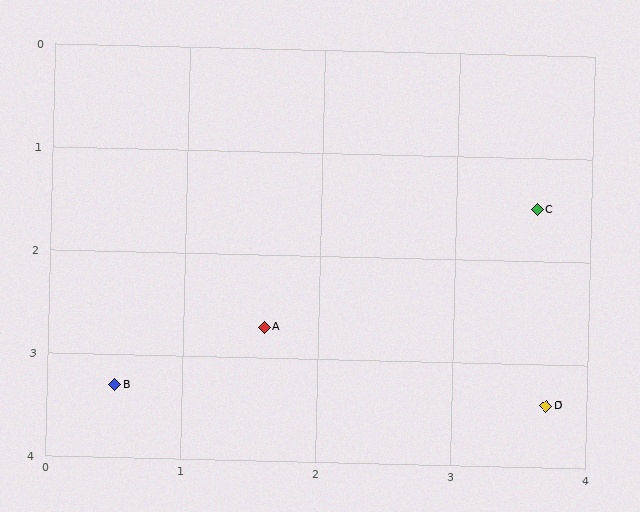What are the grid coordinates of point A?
Point A is at approximately (1.6, 2.7).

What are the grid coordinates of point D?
Point D is at approximately (3.7, 3.4).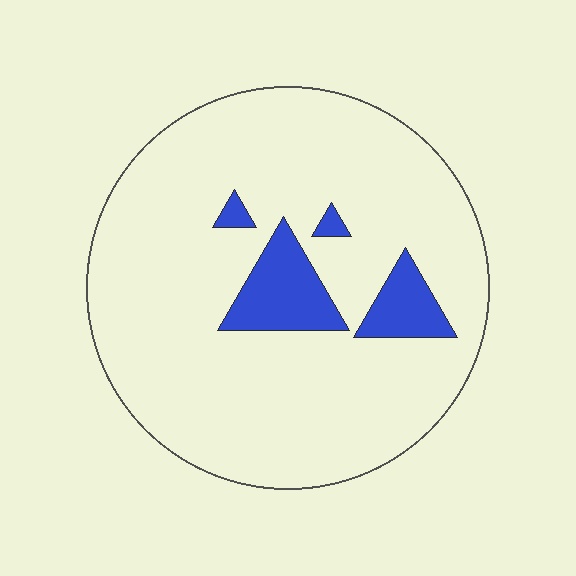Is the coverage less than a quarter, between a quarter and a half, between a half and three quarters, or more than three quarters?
Less than a quarter.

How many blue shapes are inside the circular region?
4.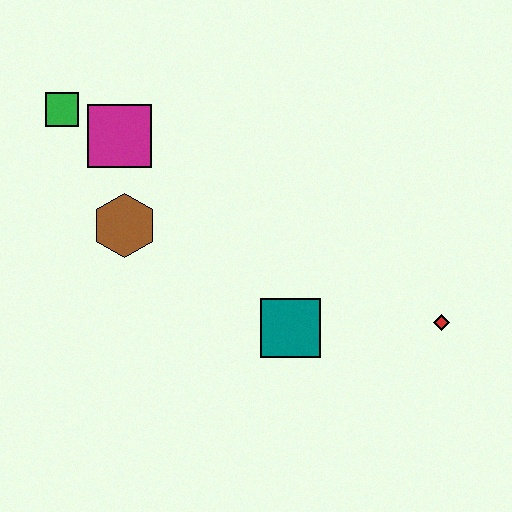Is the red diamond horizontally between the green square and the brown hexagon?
No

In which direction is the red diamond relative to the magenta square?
The red diamond is to the right of the magenta square.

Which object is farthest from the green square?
The red diamond is farthest from the green square.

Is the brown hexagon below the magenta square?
Yes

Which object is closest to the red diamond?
The teal square is closest to the red diamond.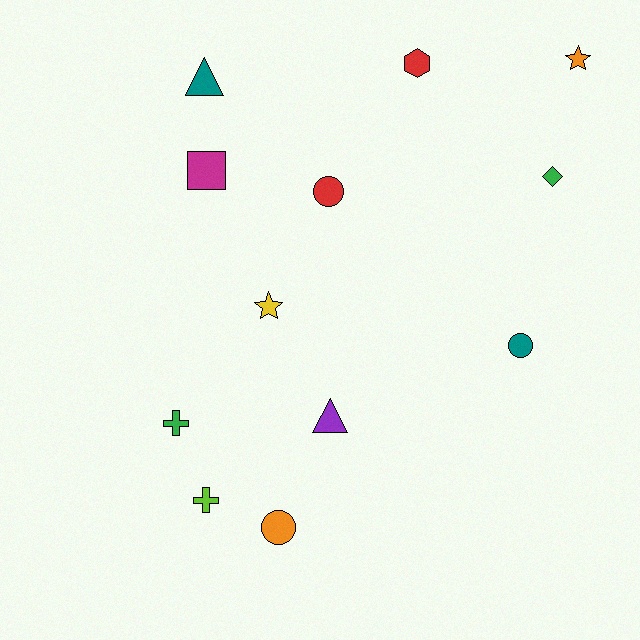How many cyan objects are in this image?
There are no cyan objects.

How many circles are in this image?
There are 3 circles.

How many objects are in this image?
There are 12 objects.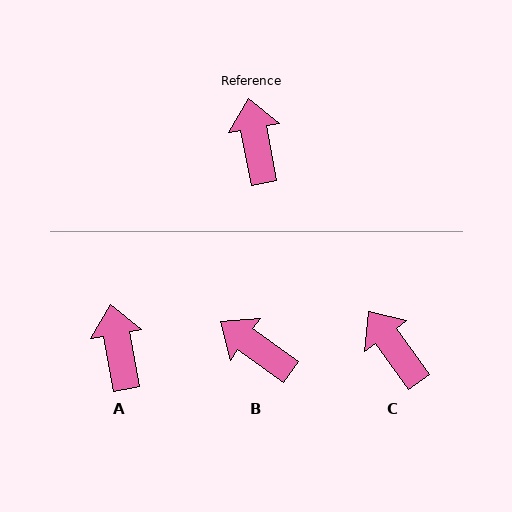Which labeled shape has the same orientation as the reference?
A.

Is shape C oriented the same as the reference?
No, it is off by about 25 degrees.